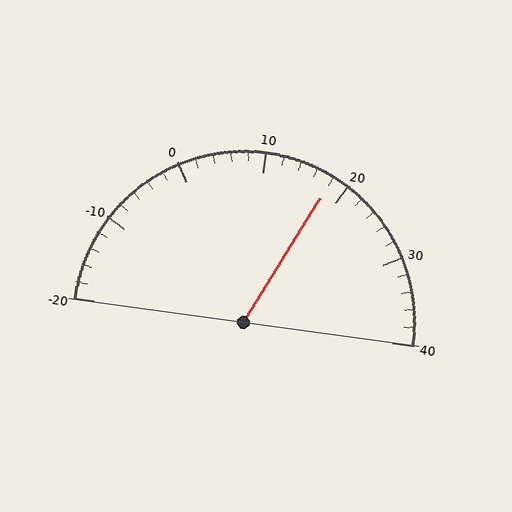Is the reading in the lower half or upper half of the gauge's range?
The reading is in the upper half of the range (-20 to 40).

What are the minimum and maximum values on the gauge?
The gauge ranges from -20 to 40.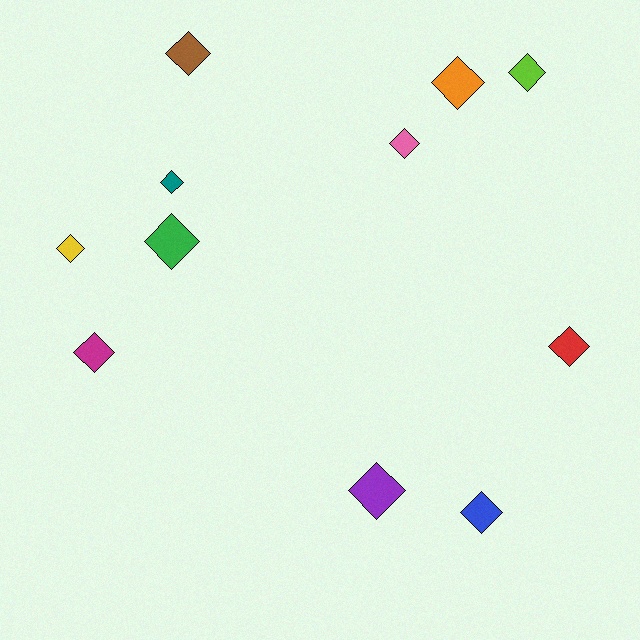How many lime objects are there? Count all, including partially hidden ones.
There is 1 lime object.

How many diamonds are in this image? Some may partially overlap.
There are 11 diamonds.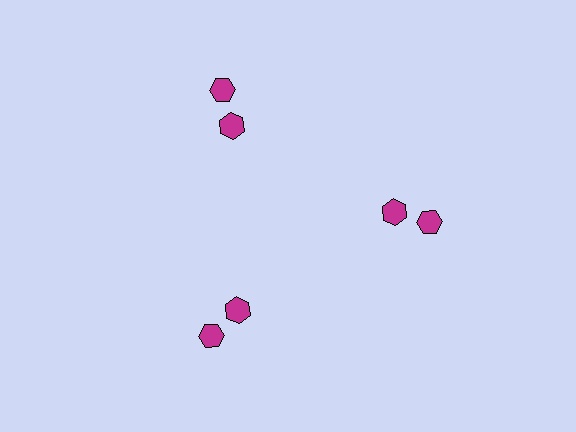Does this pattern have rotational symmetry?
Yes, this pattern has 3-fold rotational symmetry. It looks the same after rotating 120 degrees around the center.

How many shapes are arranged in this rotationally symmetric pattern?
There are 6 shapes, arranged in 3 groups of 2.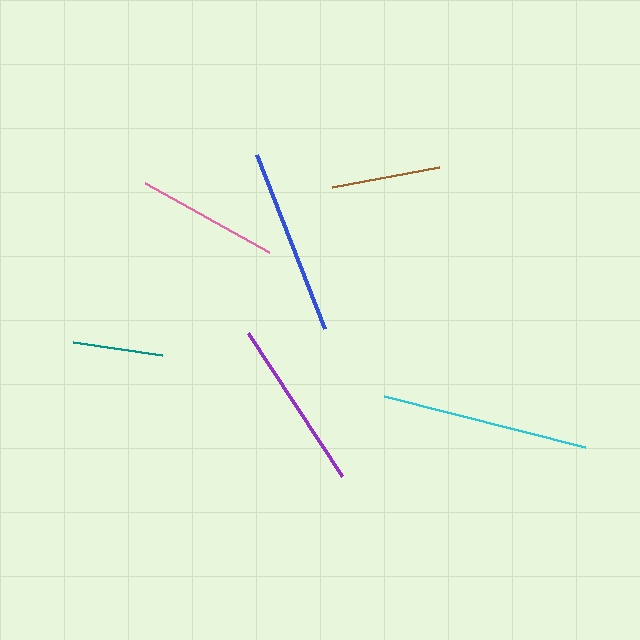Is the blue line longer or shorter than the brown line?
The blue line is longer than the brown line.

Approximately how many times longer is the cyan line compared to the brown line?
The cyan line is approximately 1.9 times the length of the brown line.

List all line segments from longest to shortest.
From longest to shortest: cyan, blue, purple, pink, brown, teal.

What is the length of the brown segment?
The brown segment is approximately 108 pixels long.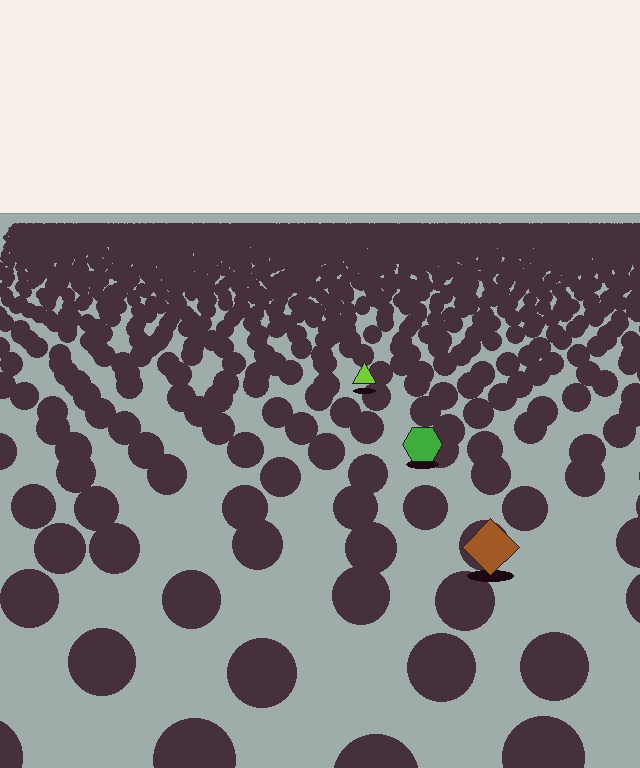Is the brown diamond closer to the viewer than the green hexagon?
Yes. The brown diamond is closer — you can tell from the texture gradient: the ground texture is coarser near it.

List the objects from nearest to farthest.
From nearest to farthest: the brown diamond, the green hexagon, the lime triangle.